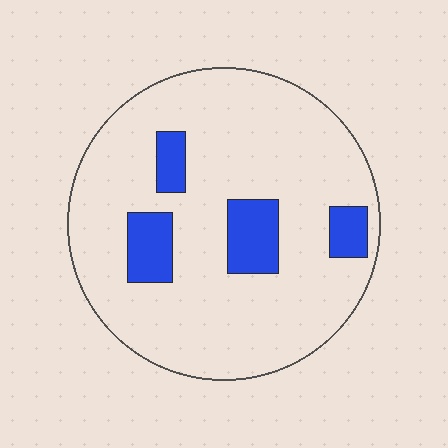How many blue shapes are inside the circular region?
4.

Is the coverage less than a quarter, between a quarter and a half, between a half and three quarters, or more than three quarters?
Less than a quarter.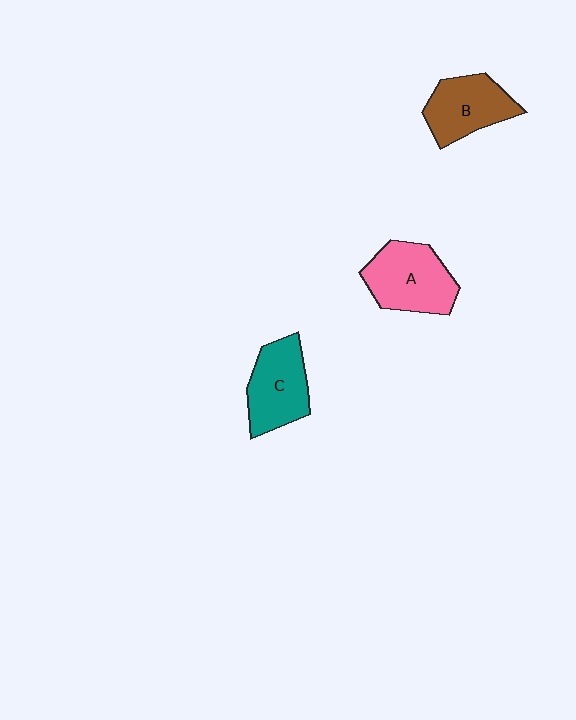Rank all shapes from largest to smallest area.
From largest to smallest: A (pink), C (teal), B (brown).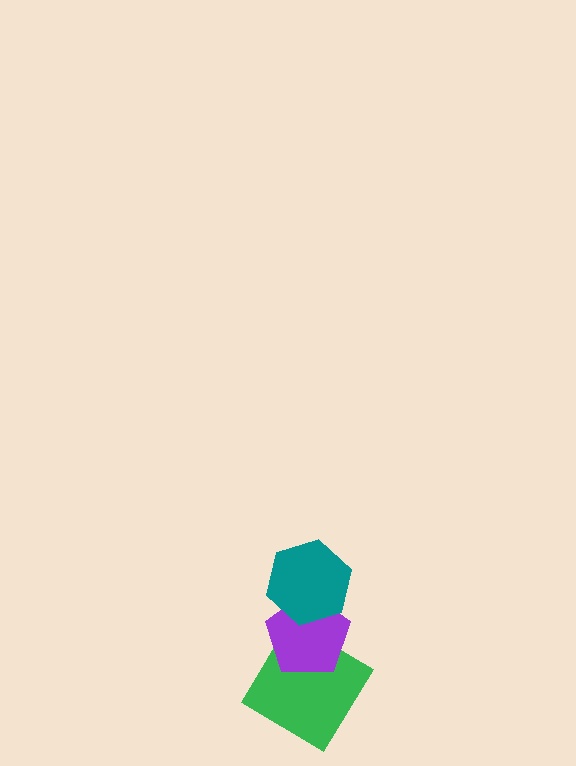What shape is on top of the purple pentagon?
The teal hexagon is on top of the purple pentagon.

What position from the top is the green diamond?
The green diamond is 3rd from the top.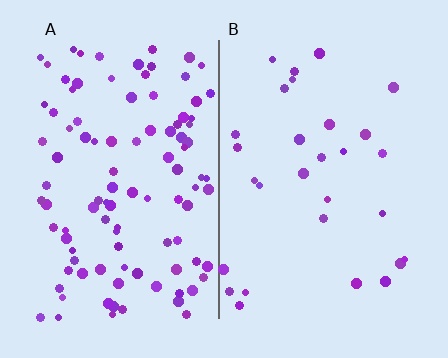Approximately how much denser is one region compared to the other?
Approximately 3.5× — region A over region B.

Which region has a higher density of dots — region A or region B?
A (the left).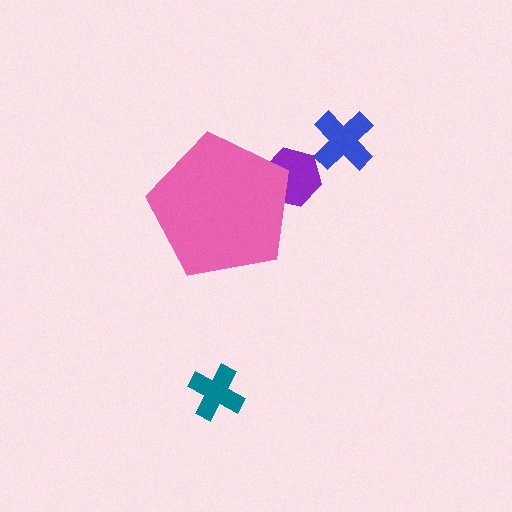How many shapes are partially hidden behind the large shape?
1 shape is partially hidden.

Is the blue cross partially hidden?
No, the blue cross is fully visible.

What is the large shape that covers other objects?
A pink pentagon.